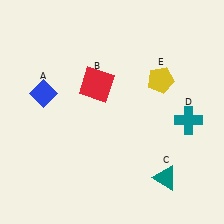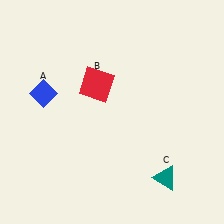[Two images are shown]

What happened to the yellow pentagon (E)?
The yellow pentagon (E) was removed in Image 2. It was in the top-right area of Image 1.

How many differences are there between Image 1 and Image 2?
There are 2 differences between the two images.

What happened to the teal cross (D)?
The teal cross (D) was removed in Image 2. It was in the bottom-right area of Image 1.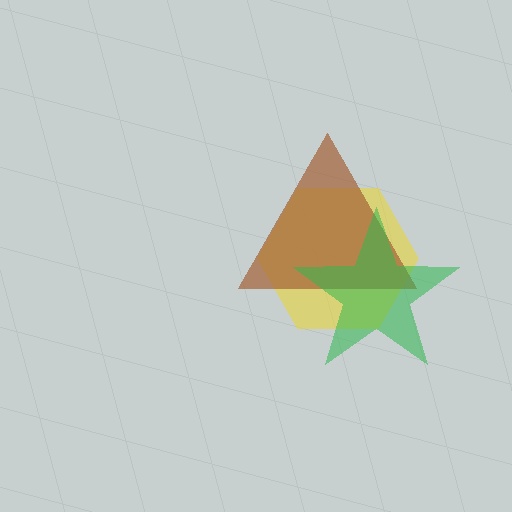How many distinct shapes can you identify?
There are 3 distinct shapes: a yellow hexagon, a brown triangle, a green star.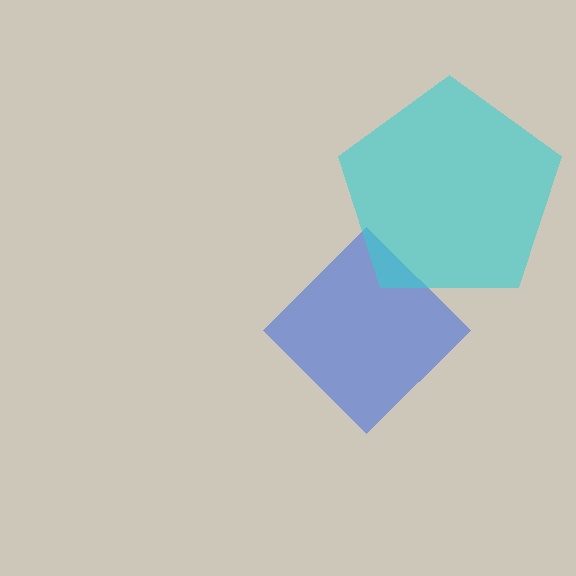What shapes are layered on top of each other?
The layered shapes are: a blue diamond, a cyan pentagon.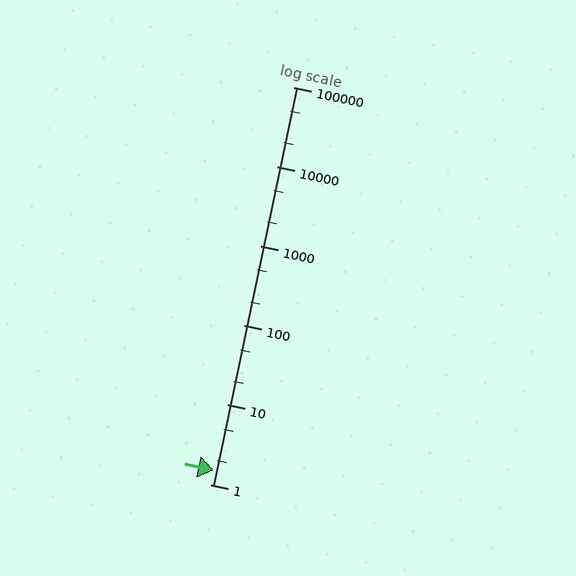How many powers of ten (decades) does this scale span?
The scale spans 5 decades, from 1 to 100000.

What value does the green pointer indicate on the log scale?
The pointer indicates approximately 1.5.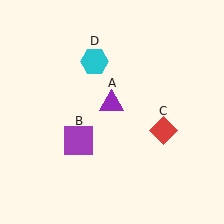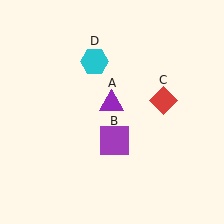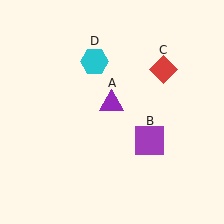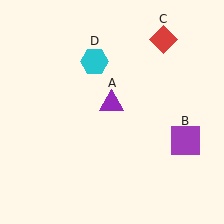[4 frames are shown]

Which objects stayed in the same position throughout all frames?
Purple triangle (object A) and cyan hexagon (object D) remained stationary.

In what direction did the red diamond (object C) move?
The red diamond (object C) moved up.